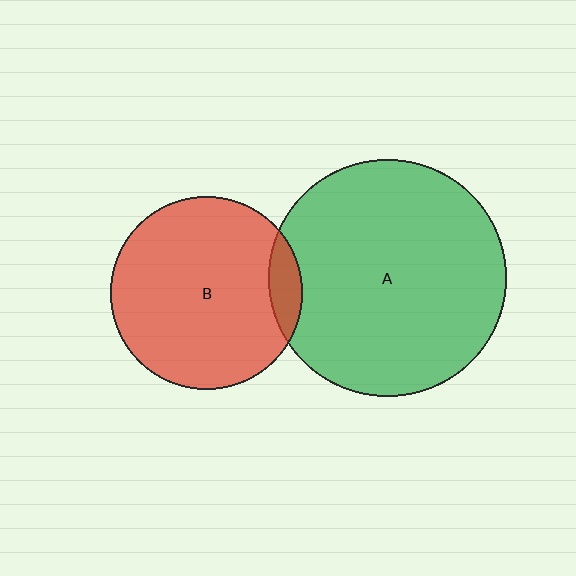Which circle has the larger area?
Circle A (green).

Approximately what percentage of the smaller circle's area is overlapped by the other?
Approximately 10%.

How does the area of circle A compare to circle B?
Approximately 1.5 times.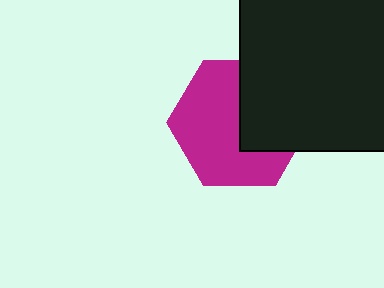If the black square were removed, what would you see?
You would see the complete magenta hexagon.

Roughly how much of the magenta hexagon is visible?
About half of it is visible (roughly 62%).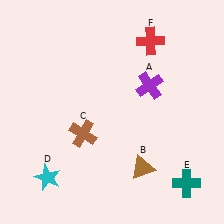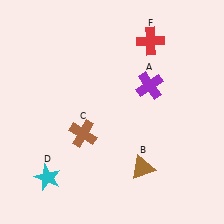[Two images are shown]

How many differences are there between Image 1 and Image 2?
There is 1 difference between the two images.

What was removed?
The teal cross (E) was removed in Image 2.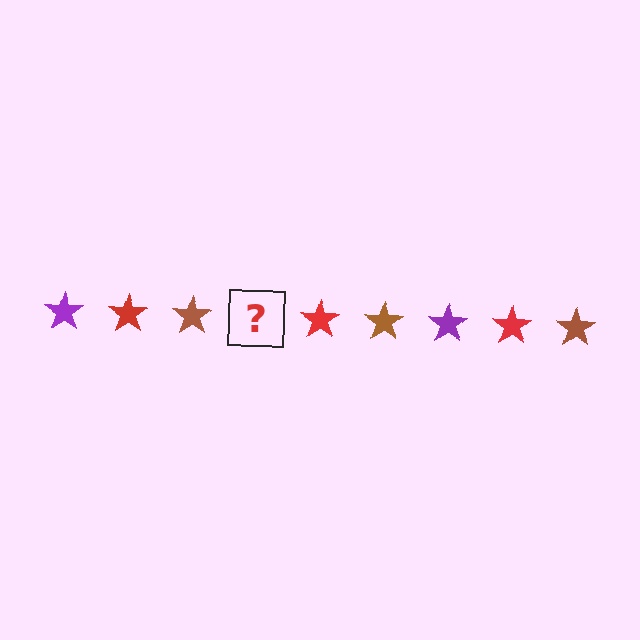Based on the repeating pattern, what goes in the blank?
The blank should be a purple star.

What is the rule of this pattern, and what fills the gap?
The rule is that the pattern cycles through purple, red, brown stars. The gap should be filled with a purple star.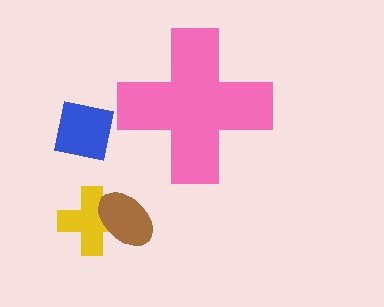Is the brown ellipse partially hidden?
No, the brown ellipse is fully visible.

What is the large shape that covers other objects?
A pink cross.